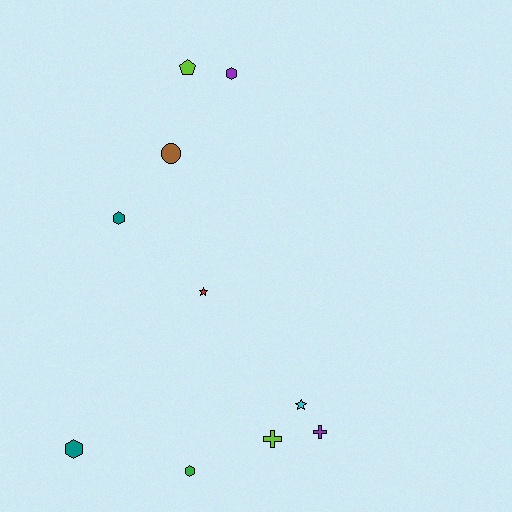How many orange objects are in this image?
There are no orange objects.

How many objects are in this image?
There are 10 objects.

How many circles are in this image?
There is 1 circle.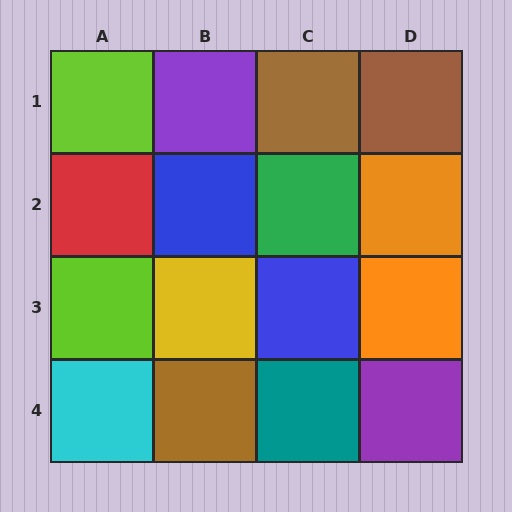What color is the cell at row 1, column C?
Brown.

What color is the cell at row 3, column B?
Yellow.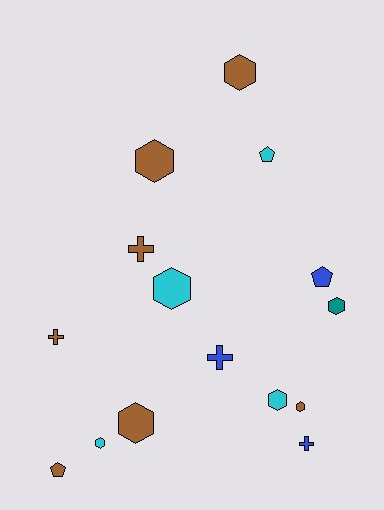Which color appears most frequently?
Brown, with 7 objects.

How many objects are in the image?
There are 15 objects.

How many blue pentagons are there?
There is 1 blue pentagon.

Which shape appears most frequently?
Hexagon, with 8 objects.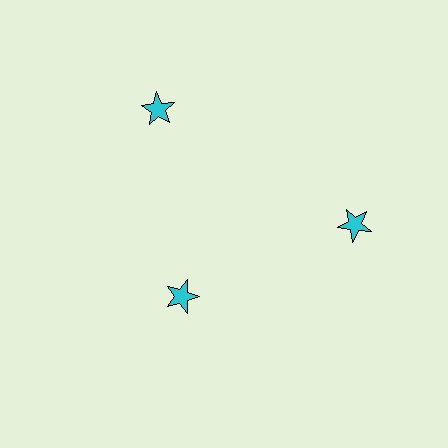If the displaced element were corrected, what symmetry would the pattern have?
It would have 3-fold rotational symmetry — the pattern would map onto itself every 120 degrees.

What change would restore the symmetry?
The symmetry would be restored by moving it outward, back onto the ring so that all 3 stars sit at equal angles and equal distance from the center.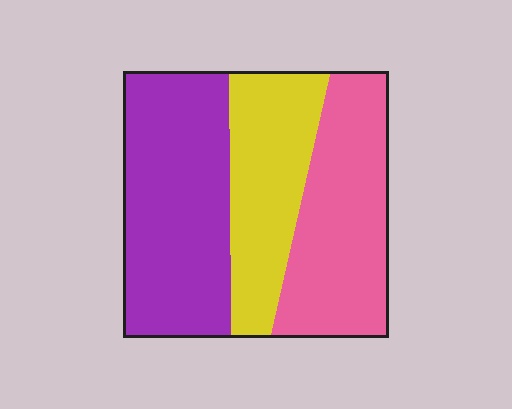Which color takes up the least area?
Yellow, at roughly 25%.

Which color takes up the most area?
Purple, at roughly 40%.